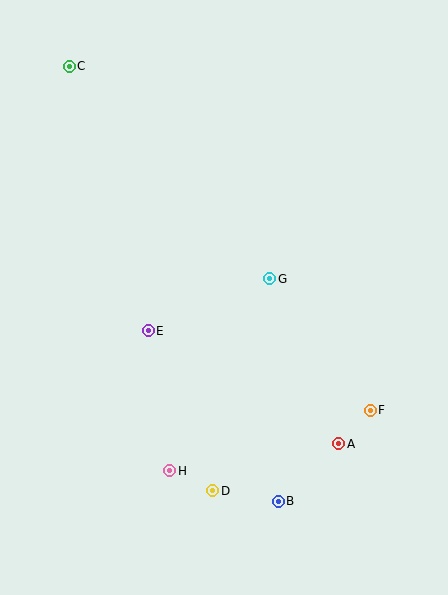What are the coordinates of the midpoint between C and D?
The midpoint between C and D is at (141, 279).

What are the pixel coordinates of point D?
Point D is at (213, 491).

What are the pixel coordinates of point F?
Point F is at (370, 410).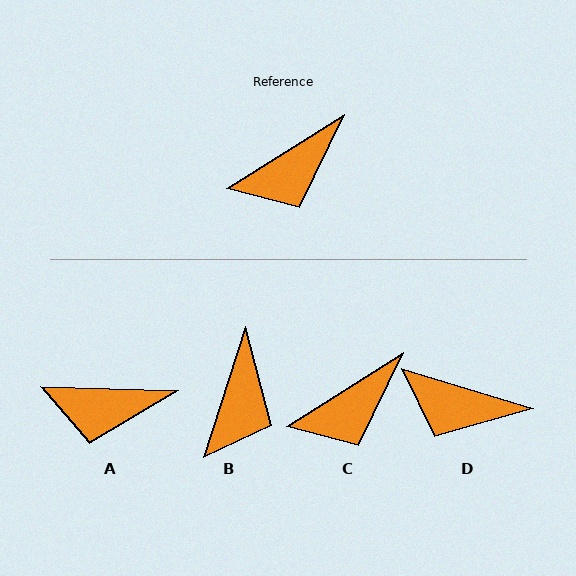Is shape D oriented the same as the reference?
No, it is off by about 49 degrees.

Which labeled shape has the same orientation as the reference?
C.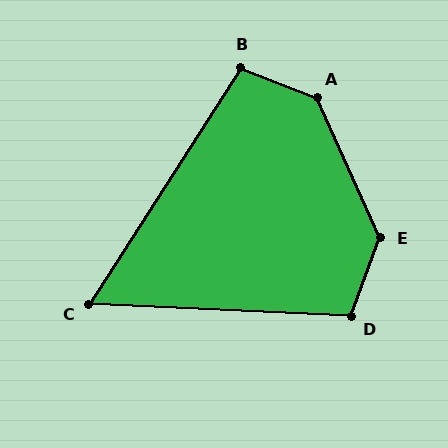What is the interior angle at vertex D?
Approximately 108 degrees (obtuse).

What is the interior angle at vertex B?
Approximately 101 degrees (obtuse).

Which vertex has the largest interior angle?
A, at approximately 135 degrees.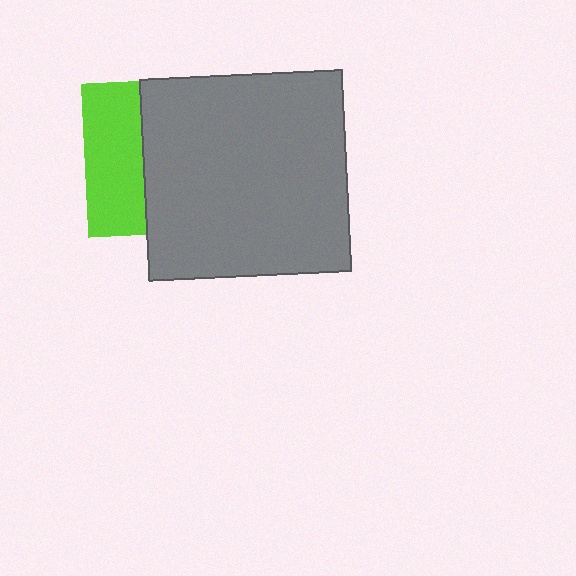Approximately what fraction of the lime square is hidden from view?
Roughly 62% of the lime square is hidden behind the gray square.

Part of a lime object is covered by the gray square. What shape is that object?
It is a square.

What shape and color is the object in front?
The object in front is a gray square.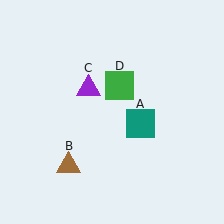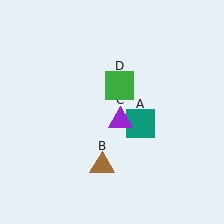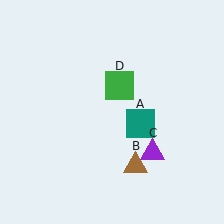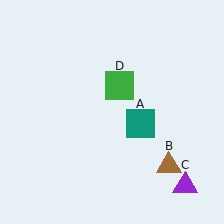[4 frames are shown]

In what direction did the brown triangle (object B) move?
The brown triangle (object B) moved right.